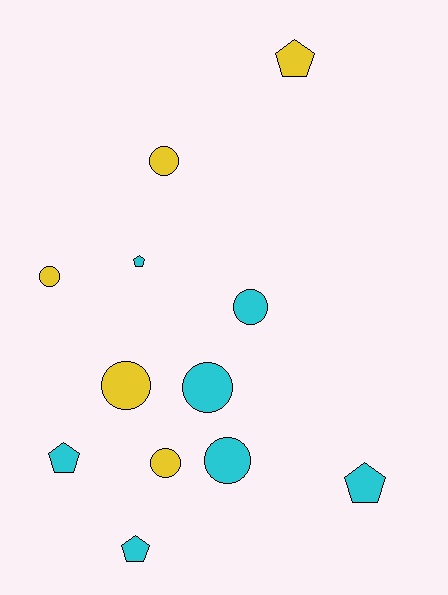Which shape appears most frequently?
Circle, with 7 objects.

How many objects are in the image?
There are 12 objects.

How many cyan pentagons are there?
There are 4 cyan pentagons.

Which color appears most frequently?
Cyan, with 7 objects.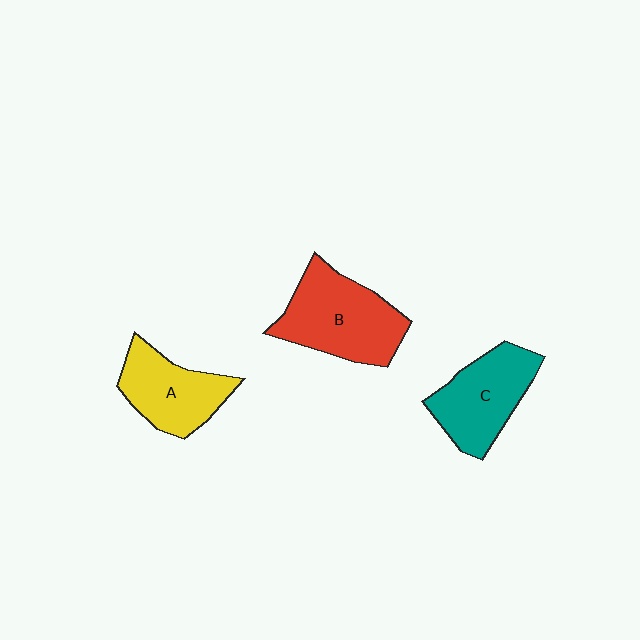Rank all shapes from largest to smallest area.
From largest to smallest: B (red), C (teal), A (yellow).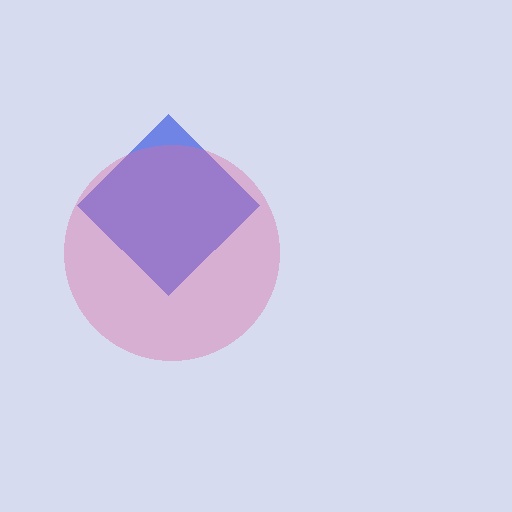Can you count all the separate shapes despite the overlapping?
Yes, there are 2 separate shapes.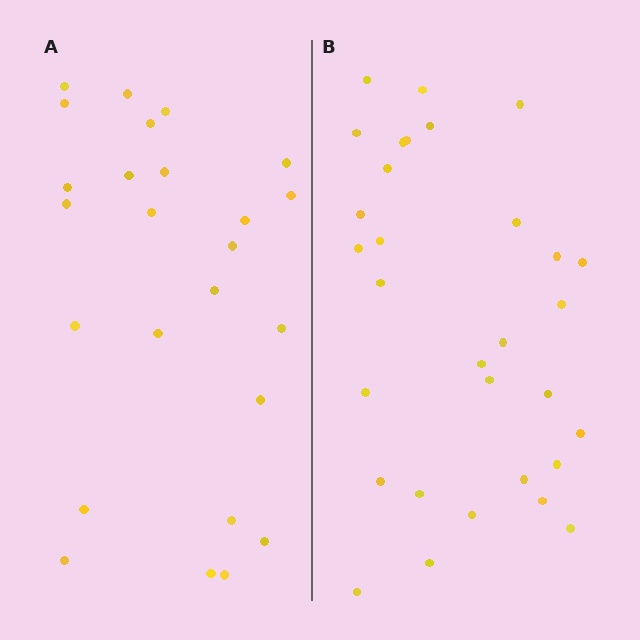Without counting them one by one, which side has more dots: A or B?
Region B (the right region) has more dots.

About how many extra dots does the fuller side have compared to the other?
Region B has about 6 more dots than region A.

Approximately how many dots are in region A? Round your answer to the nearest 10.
About 20 dots. (The exact count is 25, which rounds to 20.)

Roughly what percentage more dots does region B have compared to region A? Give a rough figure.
About 25% more.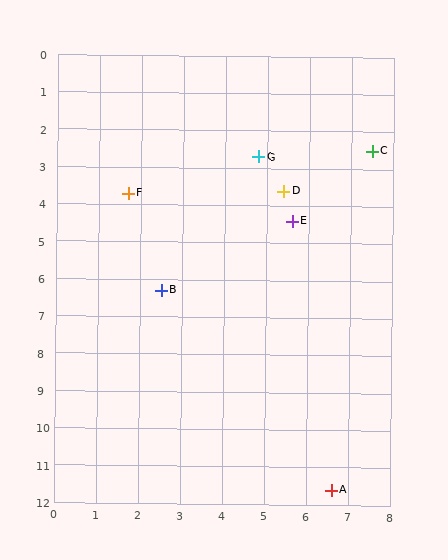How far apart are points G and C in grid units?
Points G and C are about 2.7 grid units apart.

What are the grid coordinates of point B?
Point B is at approximately (2.5, 6.3).